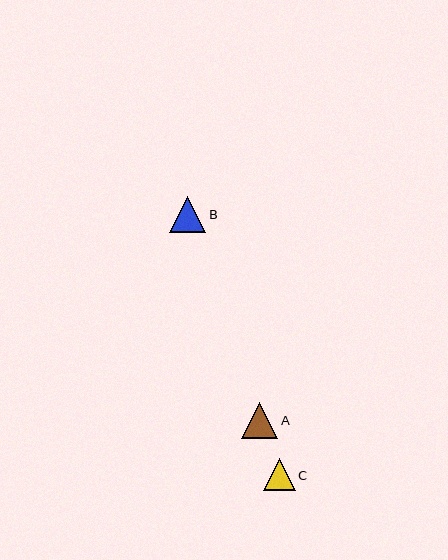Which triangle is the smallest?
Triangle C is the smallest with a size of approximately 32 pixels.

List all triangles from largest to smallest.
From largest to smallest: B, A, C.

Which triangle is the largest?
Triangle B is the largest with a size of approximately 36 pixels.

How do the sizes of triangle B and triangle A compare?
Triangle B and triangle A are approximately the same size.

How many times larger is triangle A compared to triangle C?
Triangle A is approximately 1.1 times the size of triangle C.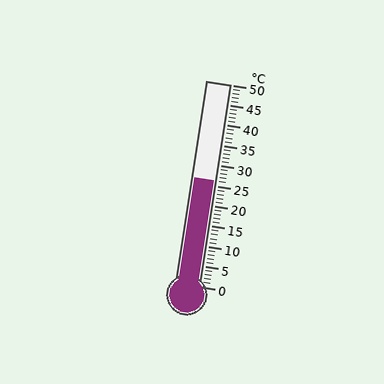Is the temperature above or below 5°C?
The temperature is above 5°C.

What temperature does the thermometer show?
The thermometer shows approximately 26°C.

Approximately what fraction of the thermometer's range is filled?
The thermometer is filled to approximately 50% of its range.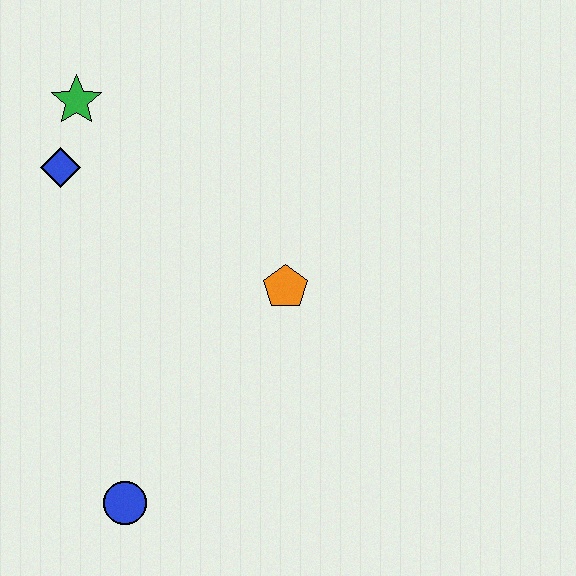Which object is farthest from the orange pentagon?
The green star is farthest from the orange pentagon.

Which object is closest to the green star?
The blue diamond is closest to the green star.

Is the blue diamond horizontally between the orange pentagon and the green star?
No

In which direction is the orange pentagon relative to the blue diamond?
The orange pentagon is to the right of the blue diamond.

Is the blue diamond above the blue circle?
Yes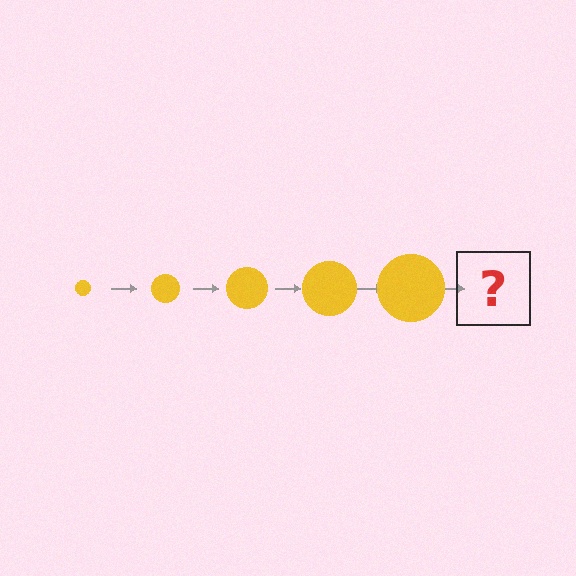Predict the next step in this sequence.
The next step is a yellow circle, larger than the previous one.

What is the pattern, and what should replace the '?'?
The pattern is that the circle gets progressively larger each step. The '?' should be a yellow circle, larger than the previous one.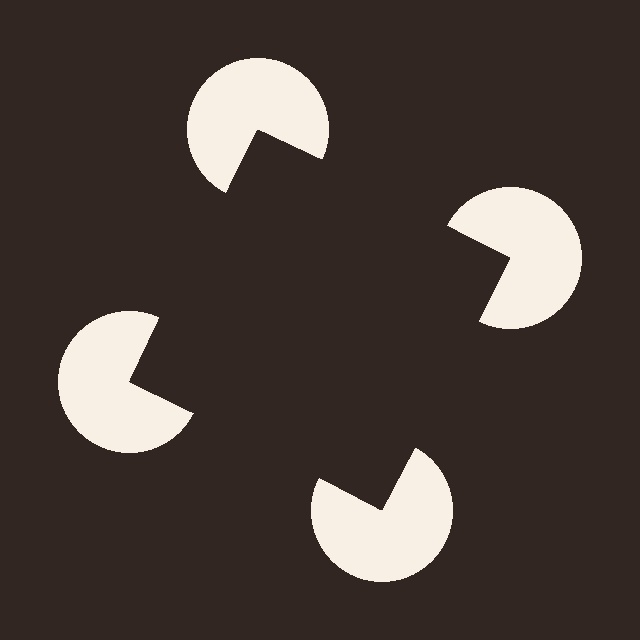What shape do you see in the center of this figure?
An illusory square — its edges are inferred from the aligned wedge cuts in the pac-man discs, not physically drawn.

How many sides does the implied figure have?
4 sides.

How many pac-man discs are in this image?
There are 4 — one at each vertex of the illusory square.